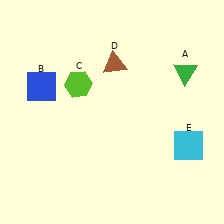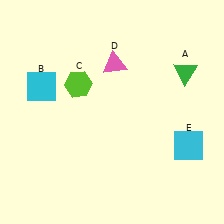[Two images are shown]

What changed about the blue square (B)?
In Image 1, B is blue. In Image 2, it changed to cyan.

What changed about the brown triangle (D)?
In Image 1, D is brown. In Image 2, it changed to pink.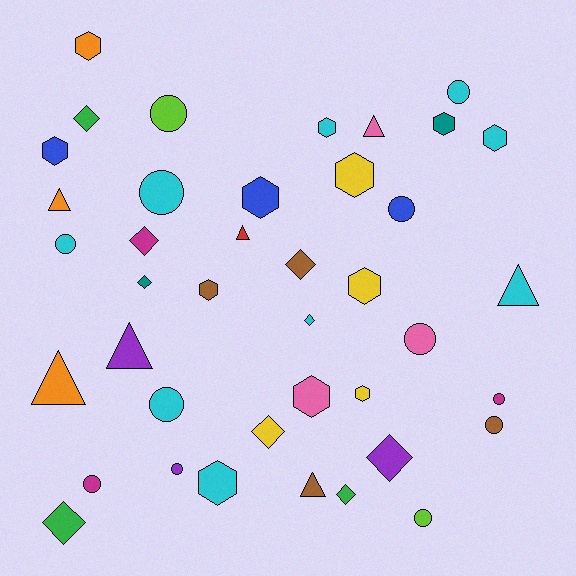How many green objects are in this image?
There are 3 green objects.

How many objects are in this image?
There are 40 objects.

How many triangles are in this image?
There are 7 triangles.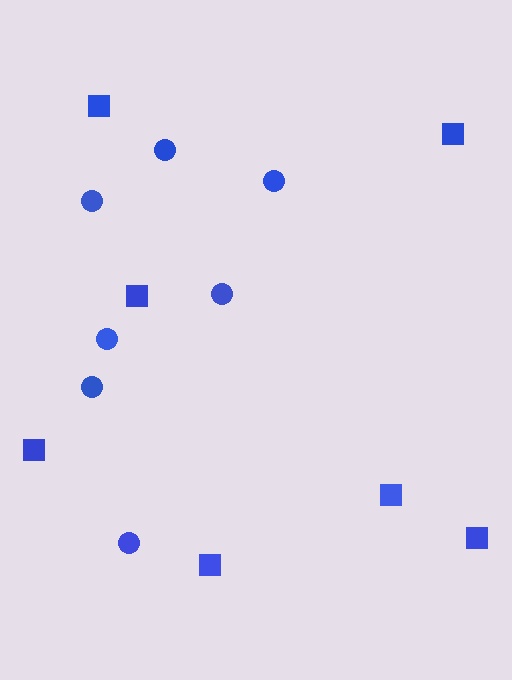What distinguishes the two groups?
There are 2 groups: one group of squares (7) and one group of circles (7).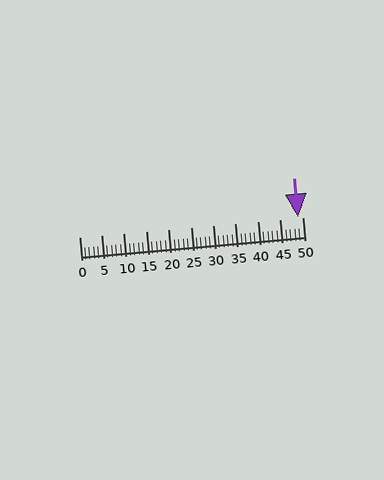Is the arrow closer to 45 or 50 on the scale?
The arrow is closer to 50.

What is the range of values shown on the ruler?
The ruler shows values from 0 to 50.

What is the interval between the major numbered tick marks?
The major tick marks are spaced 5 units apart.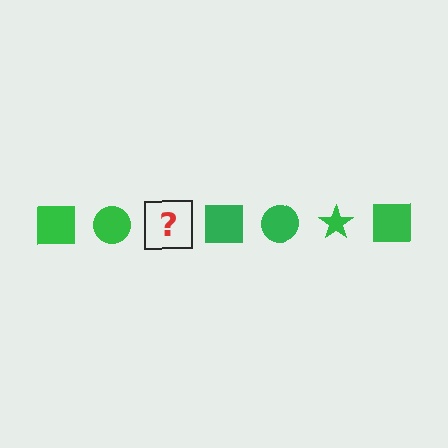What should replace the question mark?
The question mark should be replaced with a green star.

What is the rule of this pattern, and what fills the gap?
The rule is that the pattern cycles through square, circle, star shapes in green. The gap should be filled with a green star.